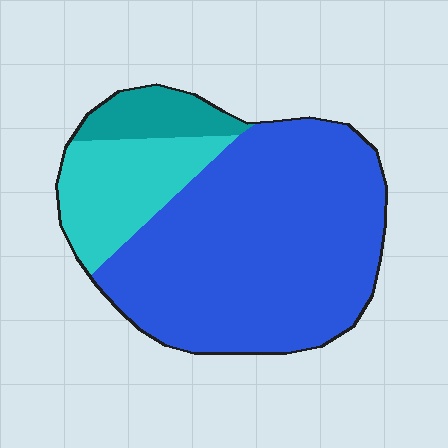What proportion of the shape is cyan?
Cyan takes up less than a quarter of the shape.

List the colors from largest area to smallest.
From largest to smallest: blue, cyan, teal.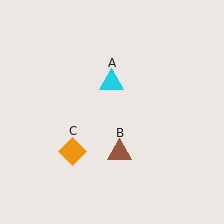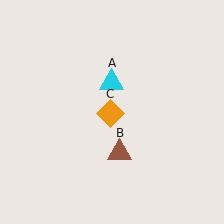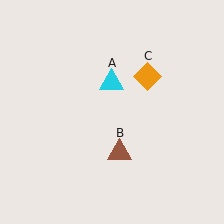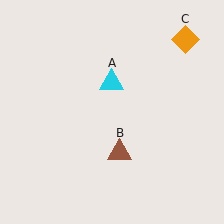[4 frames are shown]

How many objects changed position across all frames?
1 object changed position: orange diamond (object C).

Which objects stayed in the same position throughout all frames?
Cyan triangle (object A) and brown triangle (object B) remained stationary.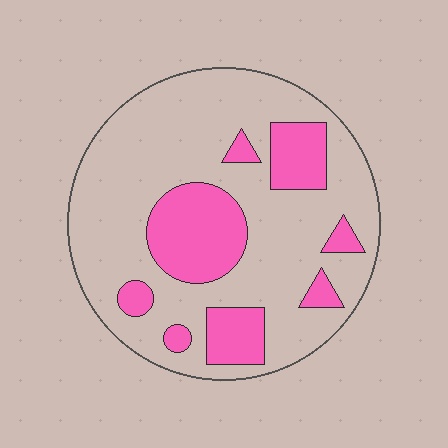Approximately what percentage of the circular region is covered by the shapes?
Approximately 25%.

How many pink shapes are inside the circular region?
8.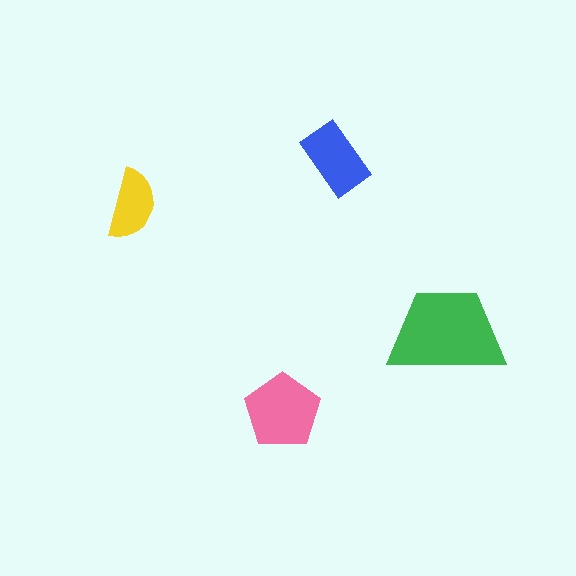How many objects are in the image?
There are 4 objects in the image.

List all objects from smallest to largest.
The yellow semicircle, the blue rectangle, the pink pentagon, the green trapezoid.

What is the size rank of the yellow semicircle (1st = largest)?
4th.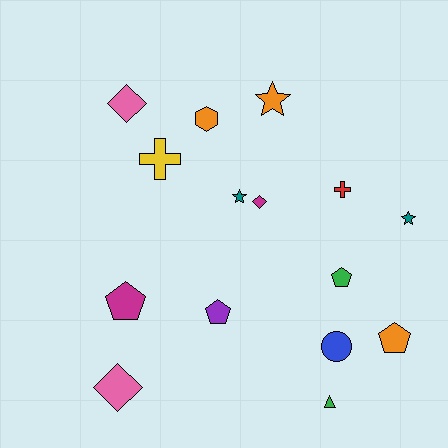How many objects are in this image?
There are 15 objects.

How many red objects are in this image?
There is 1 red object.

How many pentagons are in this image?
There are 4 pentagons.